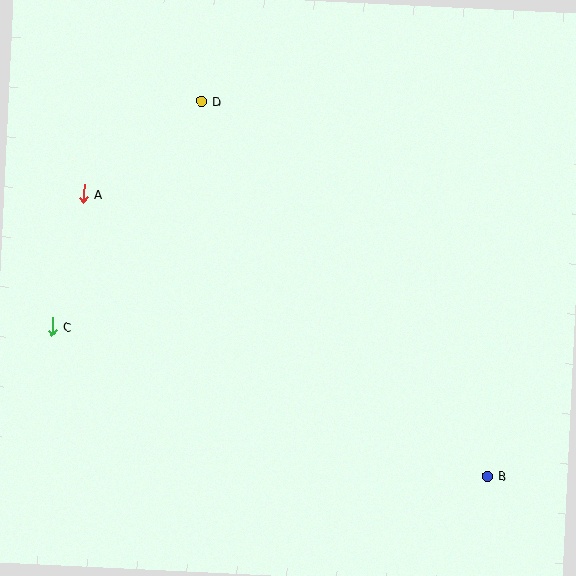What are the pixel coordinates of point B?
Point B is at (488, 476).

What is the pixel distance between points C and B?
The distance between C and B is 461 pixels.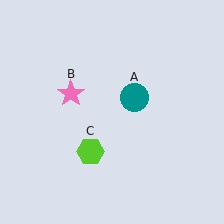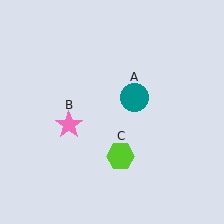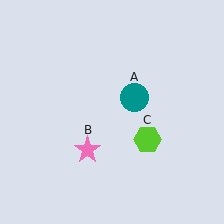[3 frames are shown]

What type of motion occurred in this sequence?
The pink star (object B), lime hexagon (object C) rotated counterclockwise around the center of the scene.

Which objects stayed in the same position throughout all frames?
Teal circle (object A) remained stationary.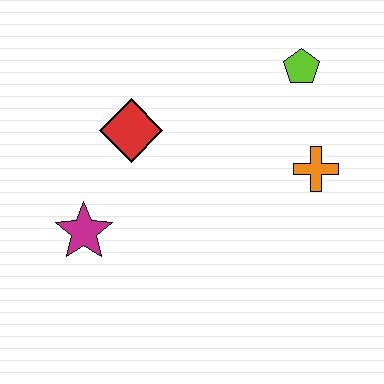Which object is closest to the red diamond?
The magenta star is closest to the red diamond.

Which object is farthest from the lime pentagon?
The magenta star is farthest from the lime pentagon.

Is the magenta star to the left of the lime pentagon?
Yes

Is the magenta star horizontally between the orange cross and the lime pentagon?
No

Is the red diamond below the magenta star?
No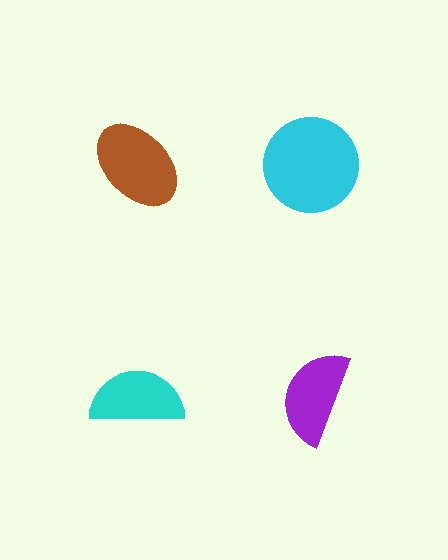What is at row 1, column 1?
A brown ellipse.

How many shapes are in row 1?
2 shapes.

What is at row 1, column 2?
A cyan circle.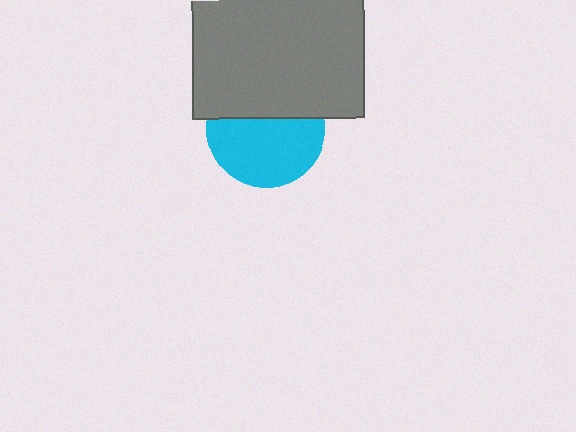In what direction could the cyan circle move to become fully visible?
The cyan circle could move down. That would shift it out from behind the gray square entirely.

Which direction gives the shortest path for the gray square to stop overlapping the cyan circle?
Moving up gives the shortest separation.